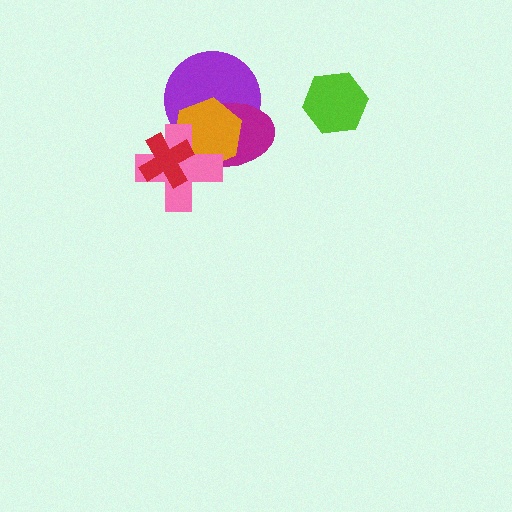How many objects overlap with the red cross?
3 objects overlap with the red cross.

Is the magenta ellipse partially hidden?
Yes, it is partially covered by another shape.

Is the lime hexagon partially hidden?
No, no other shape covers it.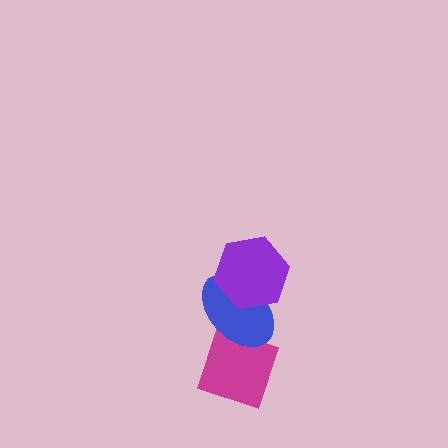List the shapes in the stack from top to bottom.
From top to bottom: the purple hexagon, the blue ellipse, the magenta diamond.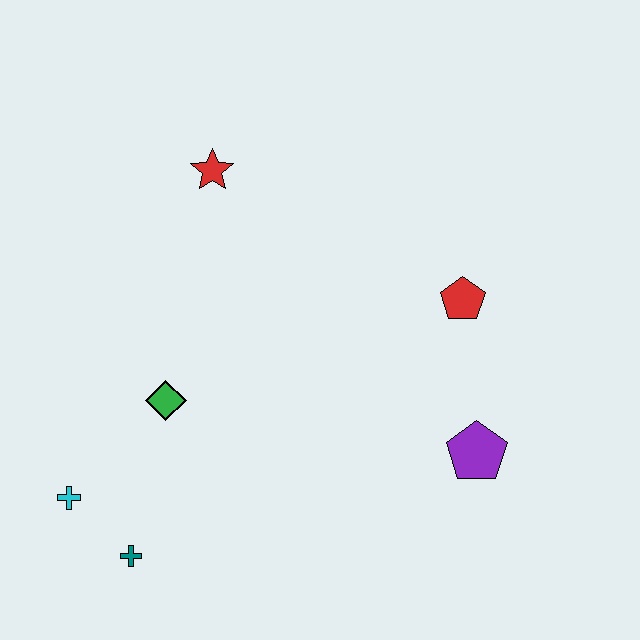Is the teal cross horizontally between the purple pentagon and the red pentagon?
No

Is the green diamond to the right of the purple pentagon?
No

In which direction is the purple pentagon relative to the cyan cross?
The purple pentagon is to the right of the cyan cross.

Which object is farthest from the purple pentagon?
The cyan cross is farthest from the purple pentagon.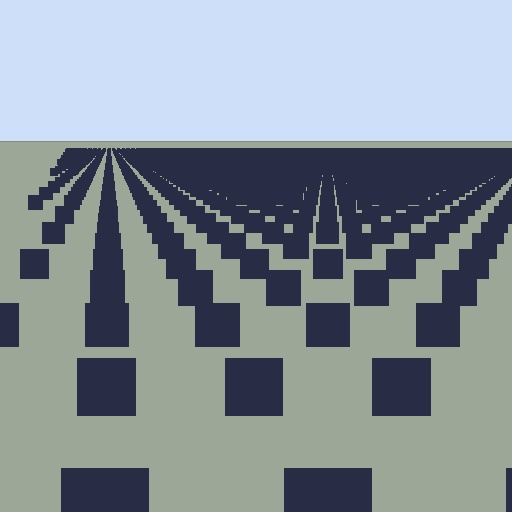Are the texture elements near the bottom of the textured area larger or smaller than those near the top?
Larger. Near the bottom, elements are closer to the viewer and appear at a bigger on-screen size.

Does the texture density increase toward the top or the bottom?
Density increases toward the top.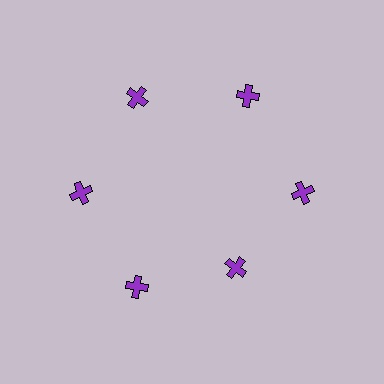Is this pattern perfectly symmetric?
No. The 6 purple crosses are arranged in a ring, but one element near the 5 o'clock position is pulled inward toward the center, breaking the 6-fold rotational symmetry.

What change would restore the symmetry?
The symmetry would be restored by moving it outward, back onto the ring so that all 6 crosses sit at equal angles and equal distance from the center.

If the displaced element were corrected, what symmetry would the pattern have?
It would have 6-fold rotational symmetry — the pattern would map onto itself every 60 degrees.